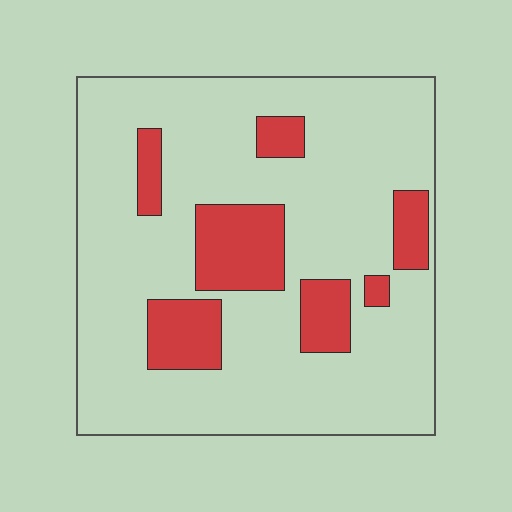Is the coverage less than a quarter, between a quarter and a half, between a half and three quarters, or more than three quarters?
Less than a quarter.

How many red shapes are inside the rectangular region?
7.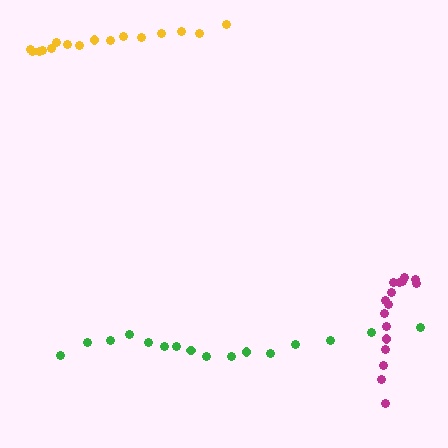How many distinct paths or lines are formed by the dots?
There are 3 distinct paths.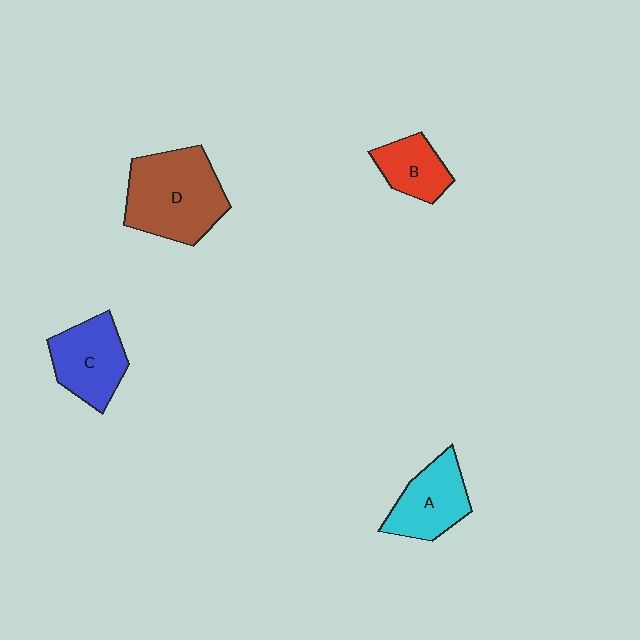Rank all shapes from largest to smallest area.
From largest to smallest: D (brown), C (blue), A (cyan), B (red).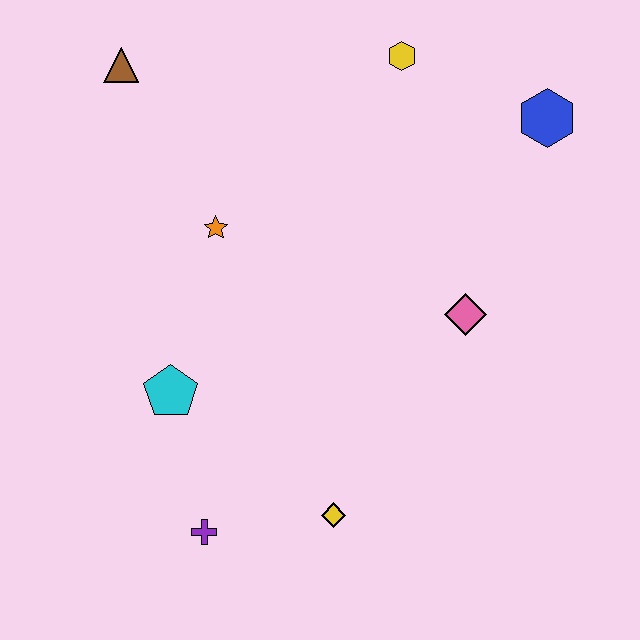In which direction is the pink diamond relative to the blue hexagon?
The pink diamond is below the blue hexagon.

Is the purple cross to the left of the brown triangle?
No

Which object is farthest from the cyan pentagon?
The blue hexagon is farthest from the cyan pentagon.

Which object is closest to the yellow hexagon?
The blue hexagon is closest to the yellow hexagon.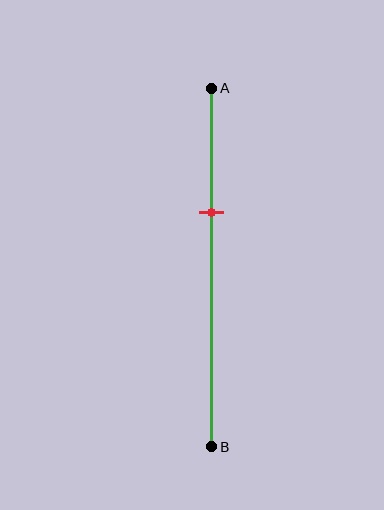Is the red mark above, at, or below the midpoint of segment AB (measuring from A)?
The red mark is above the midpoint of segment AB.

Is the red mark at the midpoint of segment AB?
No, the mark is at about 35% from A, not at the 50% midpoint.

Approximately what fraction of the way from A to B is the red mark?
The red mark is approximately 35% of the way from A to B.